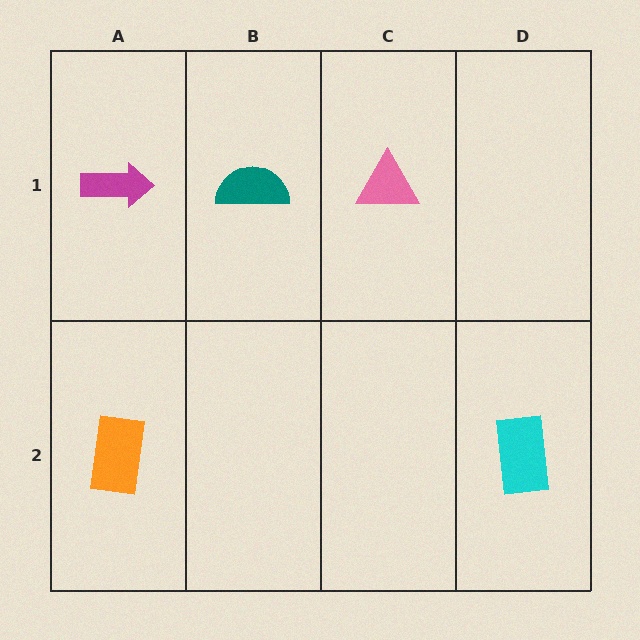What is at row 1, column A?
A magenta arrow.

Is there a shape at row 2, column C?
No, that cell is empty.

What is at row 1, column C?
A pink triangle.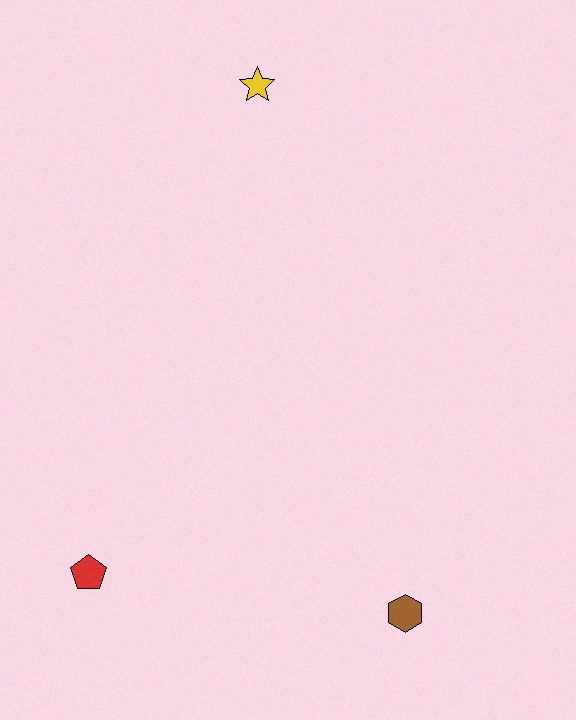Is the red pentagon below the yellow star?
Yes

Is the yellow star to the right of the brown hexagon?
No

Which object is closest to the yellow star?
The red pentagon is closest to the yellow star.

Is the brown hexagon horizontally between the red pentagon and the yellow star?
No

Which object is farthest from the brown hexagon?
The yellow star is farthest from the brown hexagon.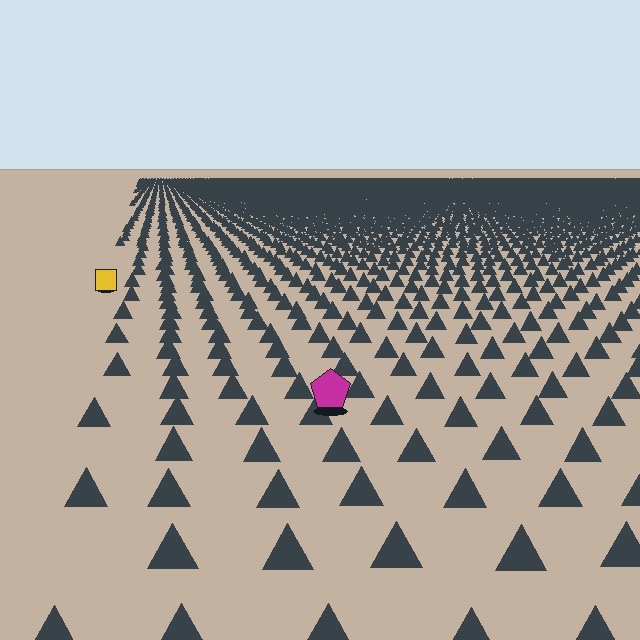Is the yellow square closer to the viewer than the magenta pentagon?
No. The magenta pentagon is closer — you can tell from the texture gradient: the ground texture is coarser near it.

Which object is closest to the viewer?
The magenta pentagon is closest. The texture marks near it are larger and more spread out.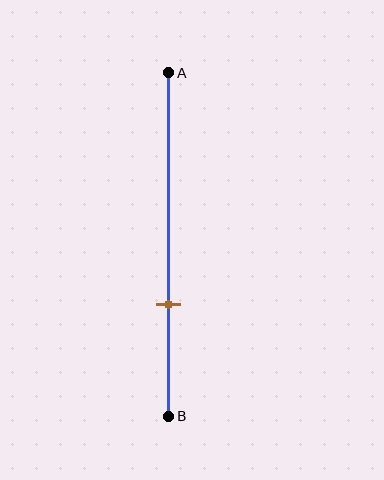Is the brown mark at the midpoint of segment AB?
No, the mark is at about 65% from A, not at the 50% midpoint.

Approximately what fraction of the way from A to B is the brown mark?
The brown mark is approximately 65% of the way from A to B.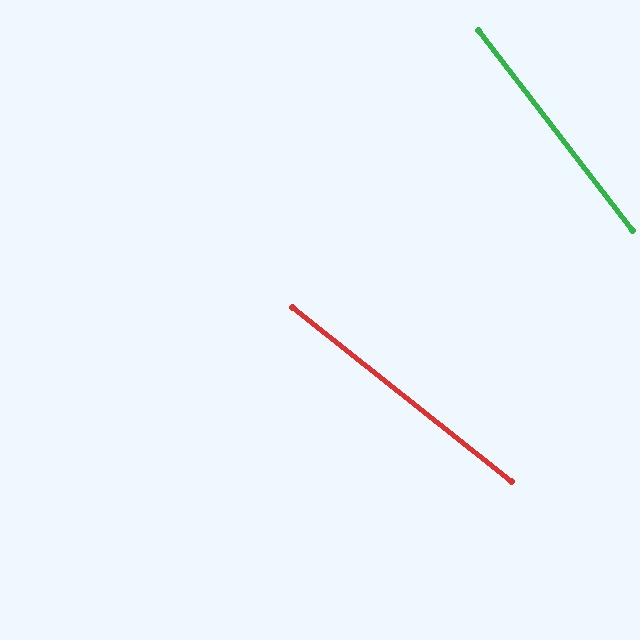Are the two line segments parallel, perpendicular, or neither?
Neither parallel nor perpendicular — they differ by about 14°.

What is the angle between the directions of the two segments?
Approximately 14 degrees.